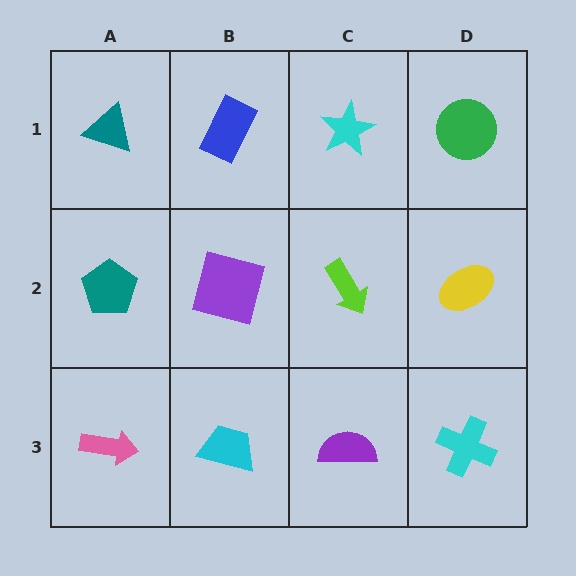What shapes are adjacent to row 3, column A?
A teal pentagon (row 2, column A), a cyan trapezoid (row 3, column B).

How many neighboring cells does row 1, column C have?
3.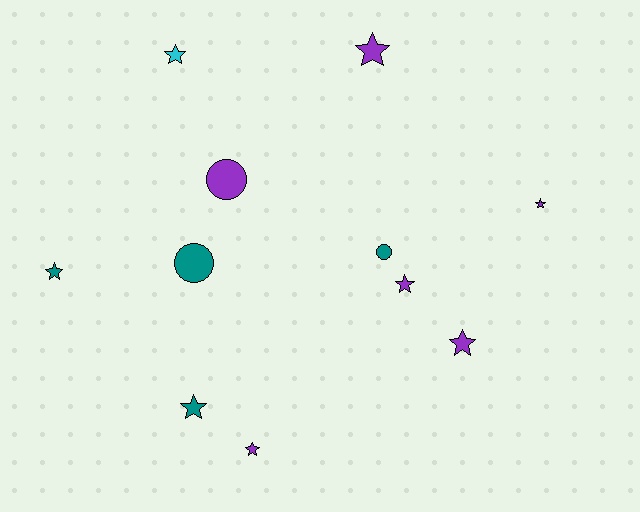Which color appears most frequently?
Purple, with 6 objects.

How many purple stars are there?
There are 5 purple stars.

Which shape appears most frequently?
Star, with 8 objects.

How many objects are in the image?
There are 11 objects.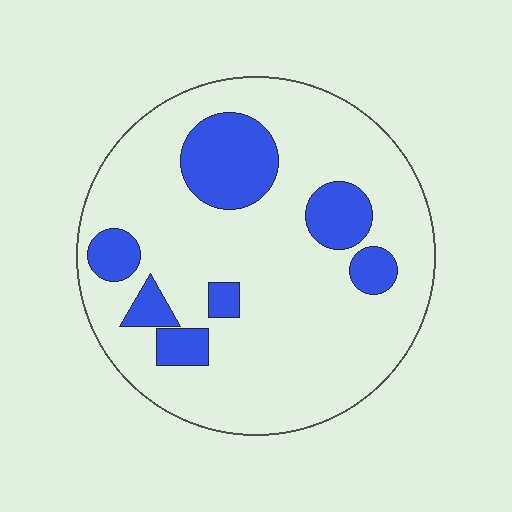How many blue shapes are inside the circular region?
7.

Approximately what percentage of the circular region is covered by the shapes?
Approximately 20%.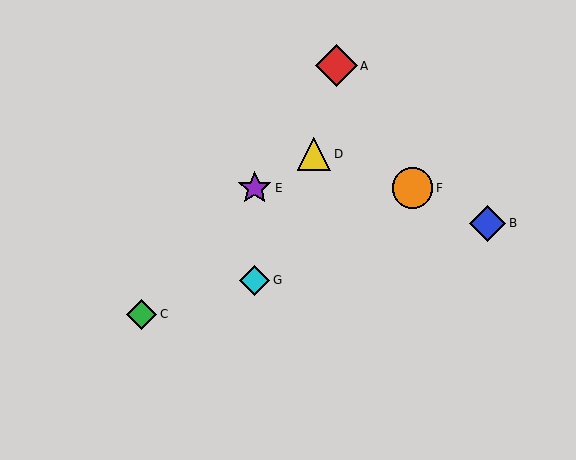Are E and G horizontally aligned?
No, E is at y≈188 and G is at y≈280.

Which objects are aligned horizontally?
Objects E, F are aligned horizontally.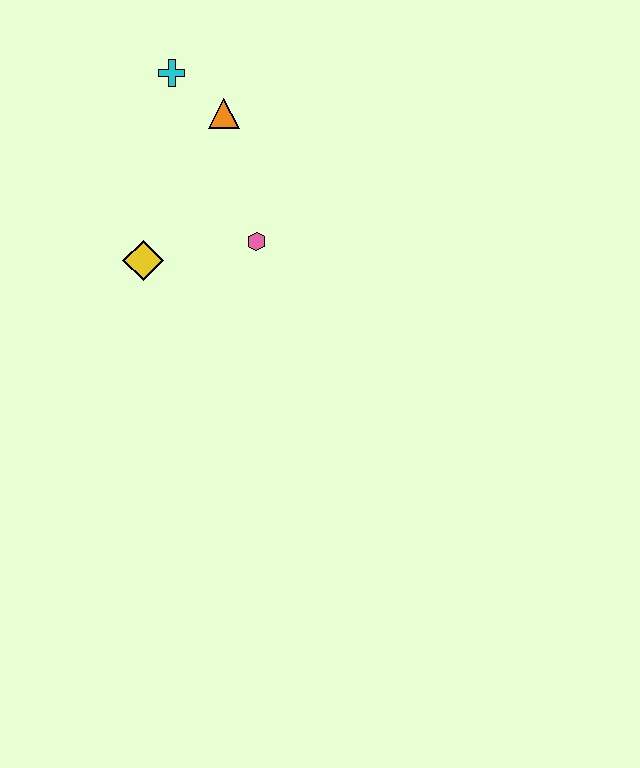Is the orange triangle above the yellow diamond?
Yes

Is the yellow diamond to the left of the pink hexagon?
Yes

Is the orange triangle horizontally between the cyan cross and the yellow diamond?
No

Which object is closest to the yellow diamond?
The pink hexagon is closest to the yellow diamond.